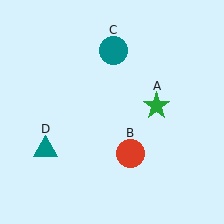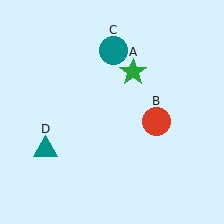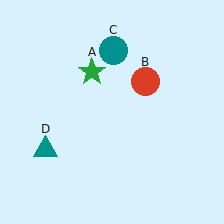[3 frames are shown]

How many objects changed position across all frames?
2 objects changed position: green star (object A), red circle (object B).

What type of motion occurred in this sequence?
The green star (object A), red circle (object B) rotated counterclockwise around the center of the scene.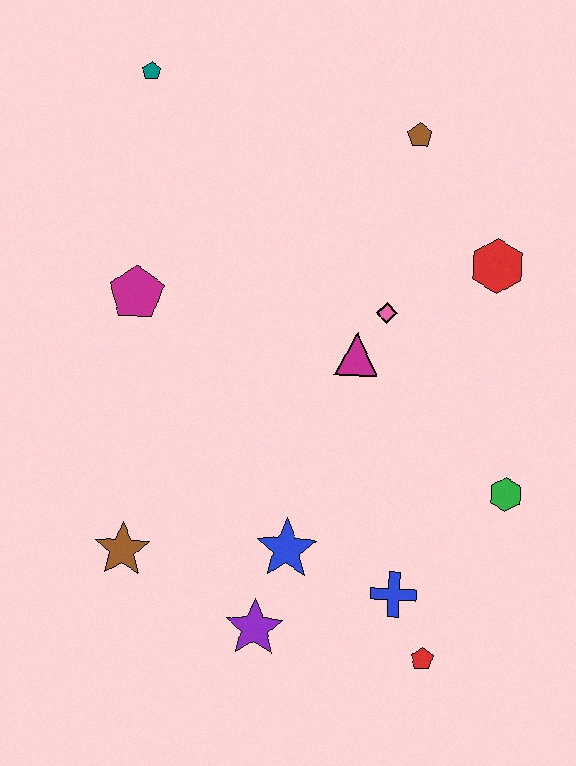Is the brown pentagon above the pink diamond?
Yes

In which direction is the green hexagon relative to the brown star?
The green hexagon is to the right of the brown star.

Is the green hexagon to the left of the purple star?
No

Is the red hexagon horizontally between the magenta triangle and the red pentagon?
No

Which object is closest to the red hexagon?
The pink diamond is closest to the red hexagon.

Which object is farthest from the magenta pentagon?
The red pentagon is farthest from the magenta pentagon.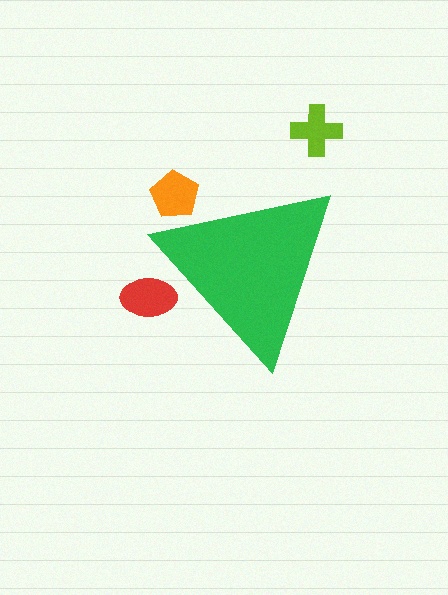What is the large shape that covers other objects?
A green triangle.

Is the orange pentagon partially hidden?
Yes, the orange pentagon is partially hidden behind the green triangle.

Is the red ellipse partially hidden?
Yes, the red ellipse is partially hidden behind the green triangle.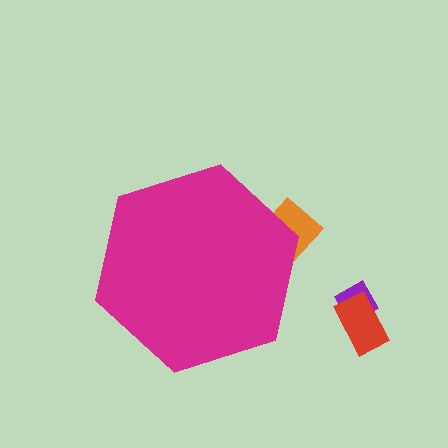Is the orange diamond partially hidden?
Yes, the orange diamond is partially hidden behind the magenta hexagon.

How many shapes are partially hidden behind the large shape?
1 shape is partially hidden.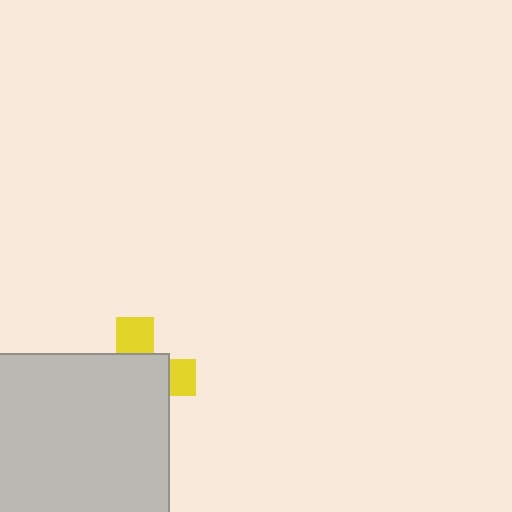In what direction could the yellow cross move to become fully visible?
The yellow cross could move toward the upper-right. That would shift it out from behind the light gray square entirely.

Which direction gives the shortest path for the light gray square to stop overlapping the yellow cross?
Moving toward the lower-left gives the shortest separation.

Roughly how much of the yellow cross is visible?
A small part of it is visible (roughly 30%).